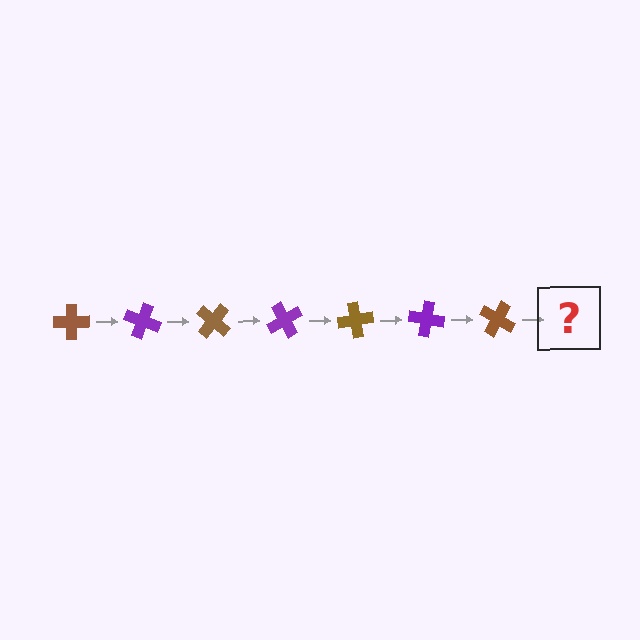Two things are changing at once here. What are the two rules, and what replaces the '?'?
The two rules are that it rotates 20 degrees each step and the color cycles through brown and purple. The '?' should be a purple cross, rotated 140 degrees from the start.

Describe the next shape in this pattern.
It should be a purple cross, rotated 140 degrees from the start.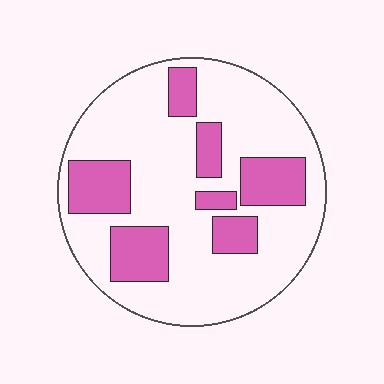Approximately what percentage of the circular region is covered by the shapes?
Approximately 25%.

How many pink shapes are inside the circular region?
7.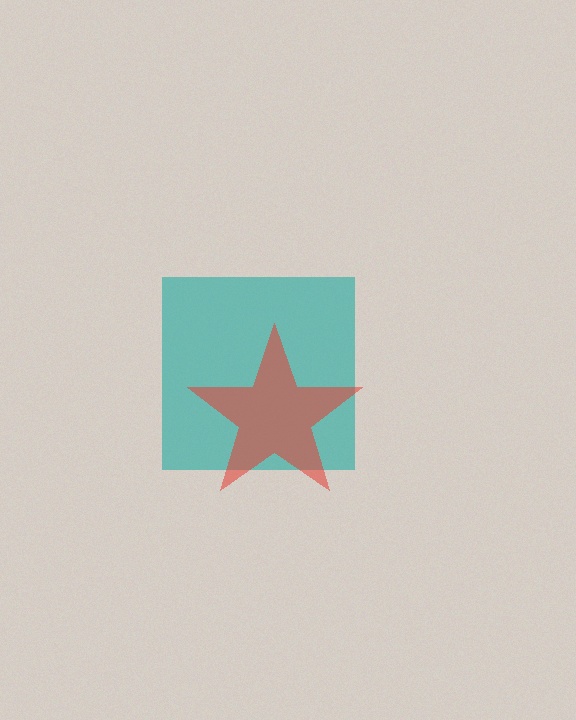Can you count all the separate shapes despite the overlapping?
Yes, there are 2 separate shapes.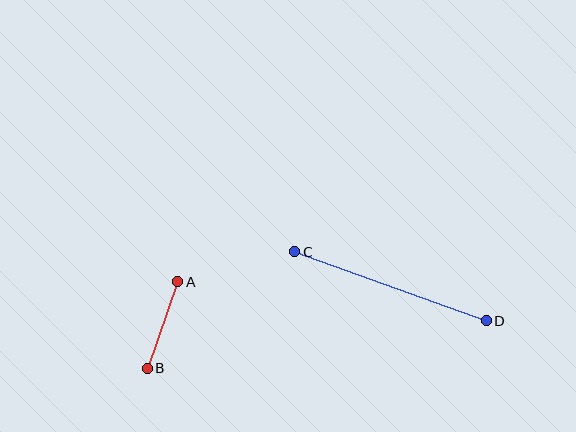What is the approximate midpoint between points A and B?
The midpoint is at approximately (162, 325) pixels.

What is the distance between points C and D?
The distance is approximately 204 pixels.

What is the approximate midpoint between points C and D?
The midpoint is at approximately (391, 286) pixels.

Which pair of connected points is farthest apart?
Points C and D are farthest apart.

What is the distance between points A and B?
The distance is approximately 92 pixels.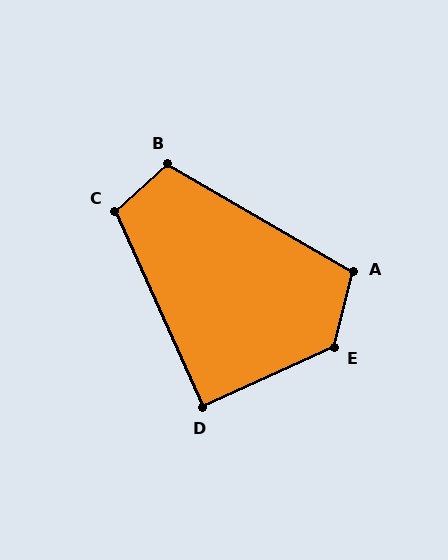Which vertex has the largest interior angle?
E, at approximately 128 degrees.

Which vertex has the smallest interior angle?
D, at approximately 90 degrees.